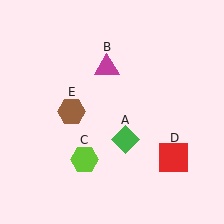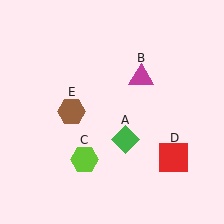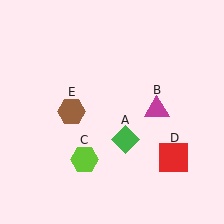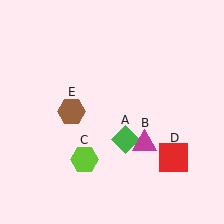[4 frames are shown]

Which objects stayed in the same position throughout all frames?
Green diamond (object A) and lime hexagon (object C) and red square (object D) and brown hexagon (object E) remained stationary.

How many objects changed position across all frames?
1 object changed position: magenta triangle (object B).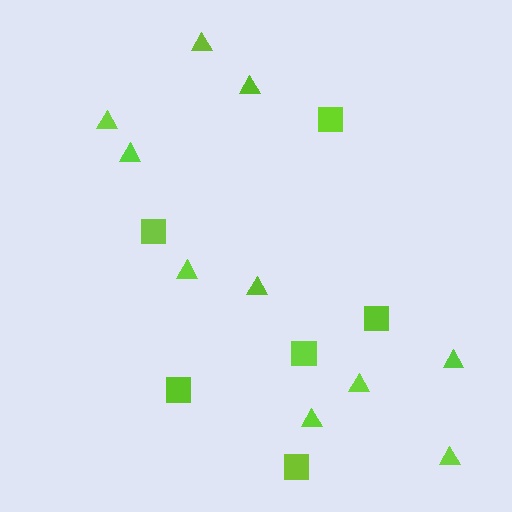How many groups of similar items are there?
There are 2 groups: one group of squares (6) and one group of triangles (10).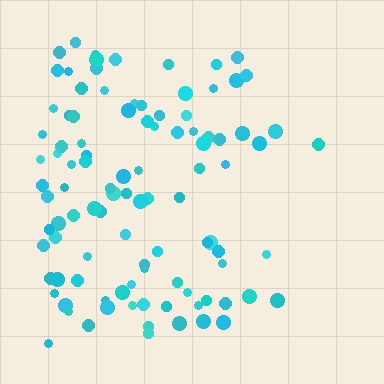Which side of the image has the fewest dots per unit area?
The right.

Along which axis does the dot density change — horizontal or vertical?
Horizontal.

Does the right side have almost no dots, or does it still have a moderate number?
Still a moderate number, just noticeably fewer than the left.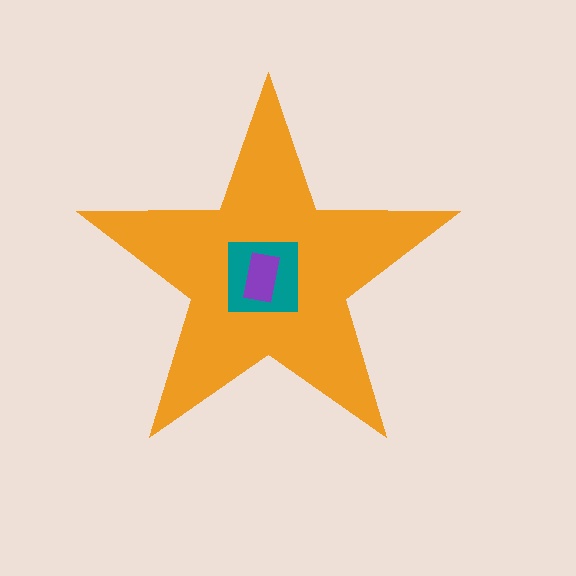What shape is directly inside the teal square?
The purple rectangle.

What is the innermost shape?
The purple rectangle.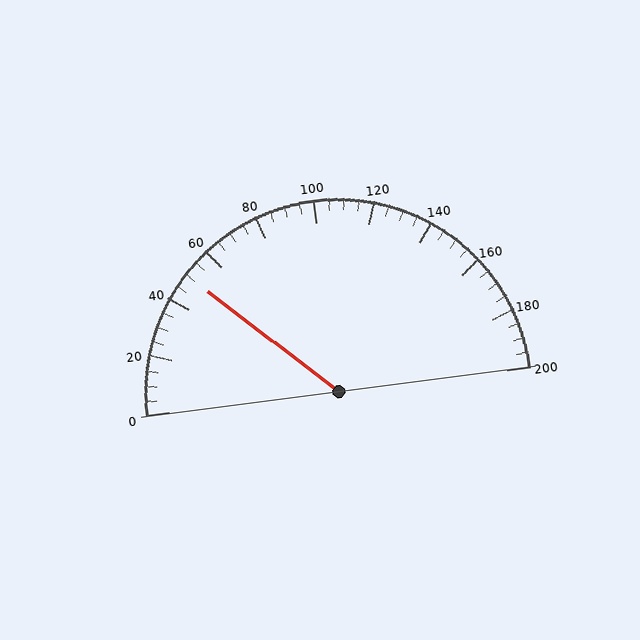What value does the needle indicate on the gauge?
The needle indicates approximately 50.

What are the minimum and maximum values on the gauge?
The gauge ranges from 0 to 200.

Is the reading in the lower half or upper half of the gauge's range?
The reading is in the lower half of the range (0 to 200).